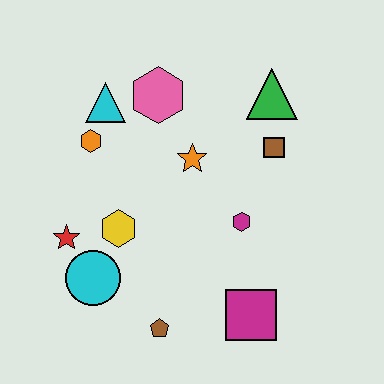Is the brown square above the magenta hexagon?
Yes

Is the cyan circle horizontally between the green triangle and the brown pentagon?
No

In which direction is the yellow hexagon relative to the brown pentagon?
The yellow hexagon is above the brown pentagon.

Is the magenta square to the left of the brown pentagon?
No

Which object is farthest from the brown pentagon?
The green triangle is farthest from the brown pentagon.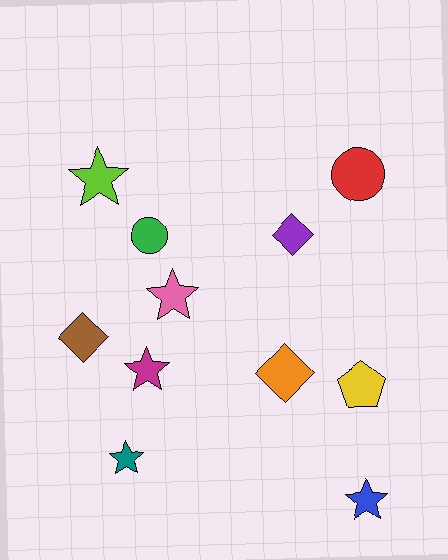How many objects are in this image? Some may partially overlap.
There are 11 objects.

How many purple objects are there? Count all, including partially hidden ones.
There is 1 purple object.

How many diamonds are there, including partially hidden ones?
There are 3 diamonds.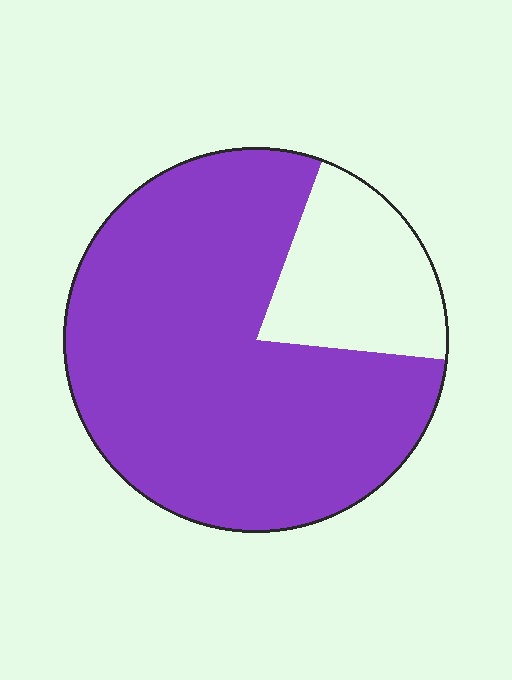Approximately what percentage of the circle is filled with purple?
Approximately 80%.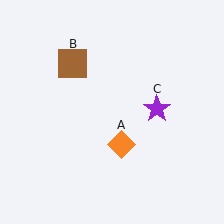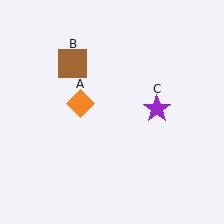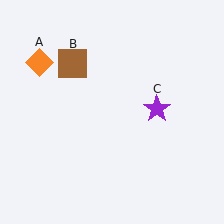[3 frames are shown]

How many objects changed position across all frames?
1 object changed position: orange diamond (object A).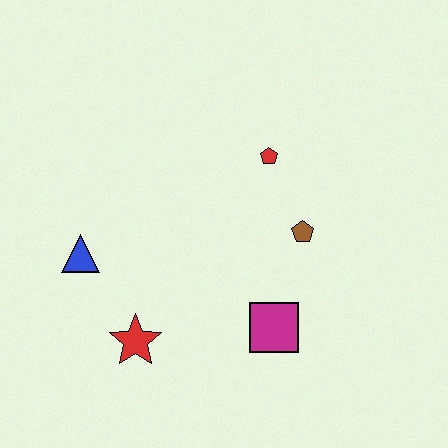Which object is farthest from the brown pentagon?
The blue triangle is farthest from the brown pentagon.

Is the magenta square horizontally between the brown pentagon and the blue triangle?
Yes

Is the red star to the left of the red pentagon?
Yes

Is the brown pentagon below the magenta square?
No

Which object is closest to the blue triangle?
The red star is closest to the blue triangle.